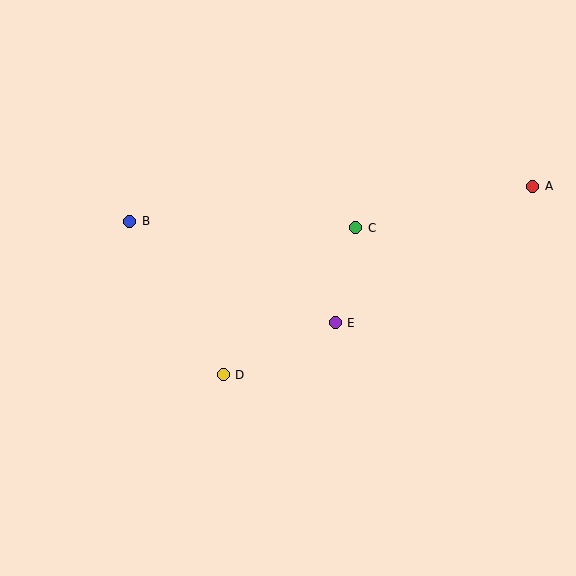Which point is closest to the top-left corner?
Point B is closest to the top-left corner.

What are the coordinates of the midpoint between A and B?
The midpoint between A and B is at (331, 204).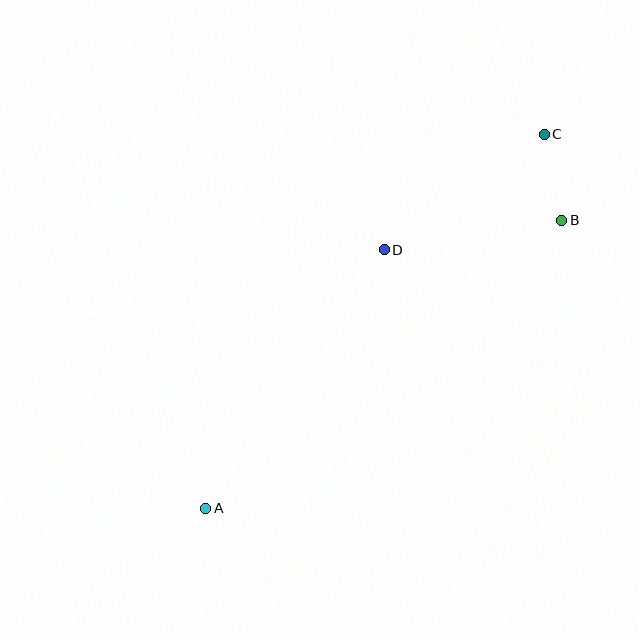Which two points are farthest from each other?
Points A and C are farthest from each other.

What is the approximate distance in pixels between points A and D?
The distance between A and D is approximately 314 pixels.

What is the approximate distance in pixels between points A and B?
The distance between A and B is approximately 458 pixels.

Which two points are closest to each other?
Points B and C are closest to each other.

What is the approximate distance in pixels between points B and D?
The distance between B and D is approximately 180 pixels.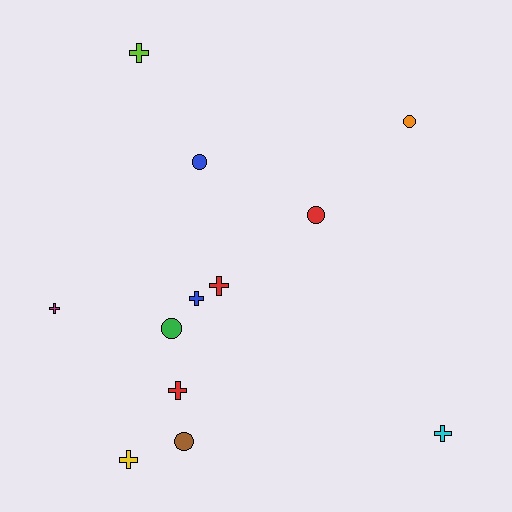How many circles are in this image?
There are 5 circles.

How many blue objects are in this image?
There are 2 blue objects.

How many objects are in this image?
There are 12 objects.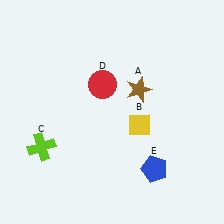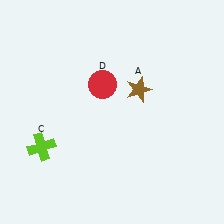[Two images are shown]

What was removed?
The yellow diamond (B), the blue pentagon (E) were removed in Image 2.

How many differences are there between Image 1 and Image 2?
There are 2 differences between the two images.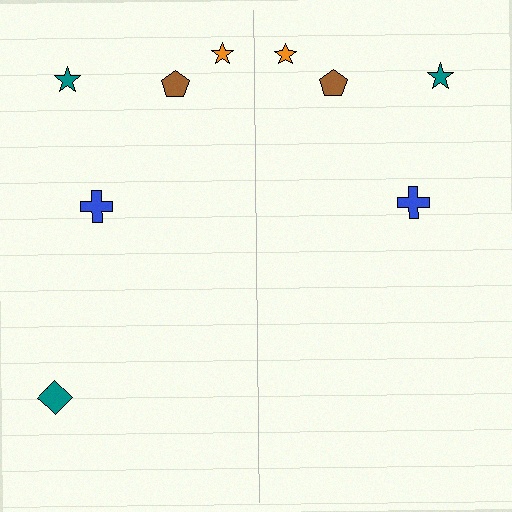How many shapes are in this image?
There are 9 shapes in this image.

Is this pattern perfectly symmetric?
No, the pattern is not perfectly symmetric. A teal diamond is missing from the right side.